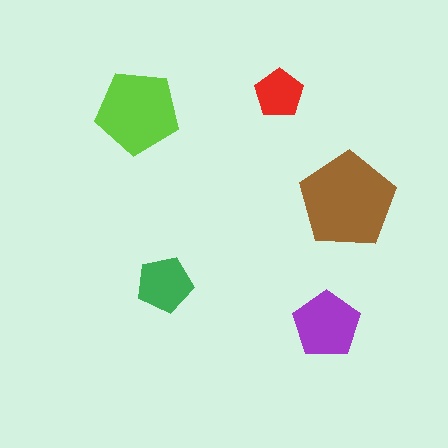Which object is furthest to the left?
The lime pentagon is leftmost.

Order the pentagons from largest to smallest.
the brown one, the lime one, the purple one, the green one, the red one.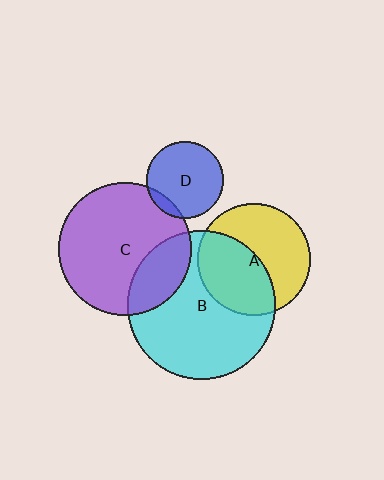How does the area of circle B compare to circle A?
Approximately 1.7 times.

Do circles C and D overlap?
Yes.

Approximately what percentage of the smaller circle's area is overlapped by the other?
Approximately 10%.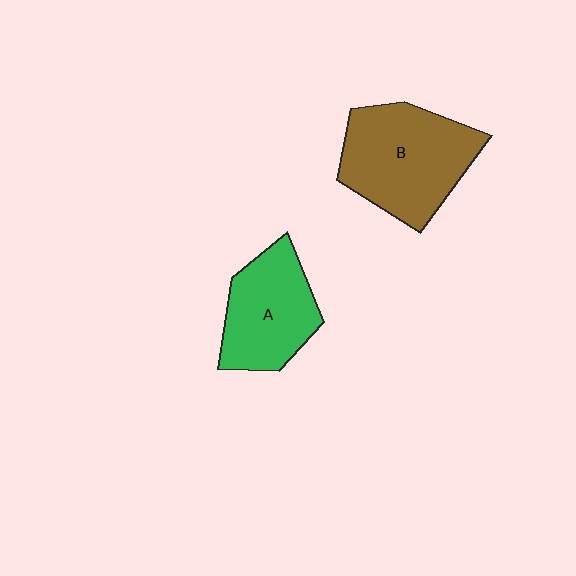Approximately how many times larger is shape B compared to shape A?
Approximately 1.3 times.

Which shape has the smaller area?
Shape A (green).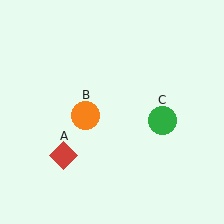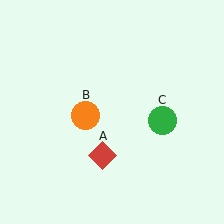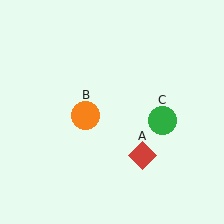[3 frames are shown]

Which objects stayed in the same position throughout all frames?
Orange circle (object B) and green circle (object C) remained stationary.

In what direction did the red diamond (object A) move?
The red diamond (object A) moved right.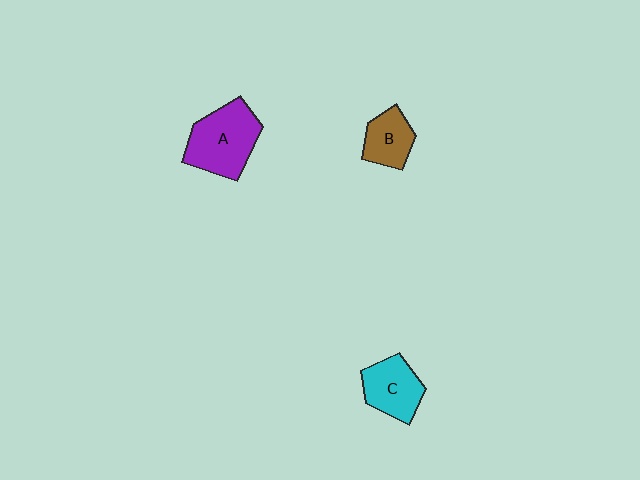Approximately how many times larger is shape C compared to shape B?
Approximately 1.3 times.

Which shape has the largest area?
Shape A (purple).